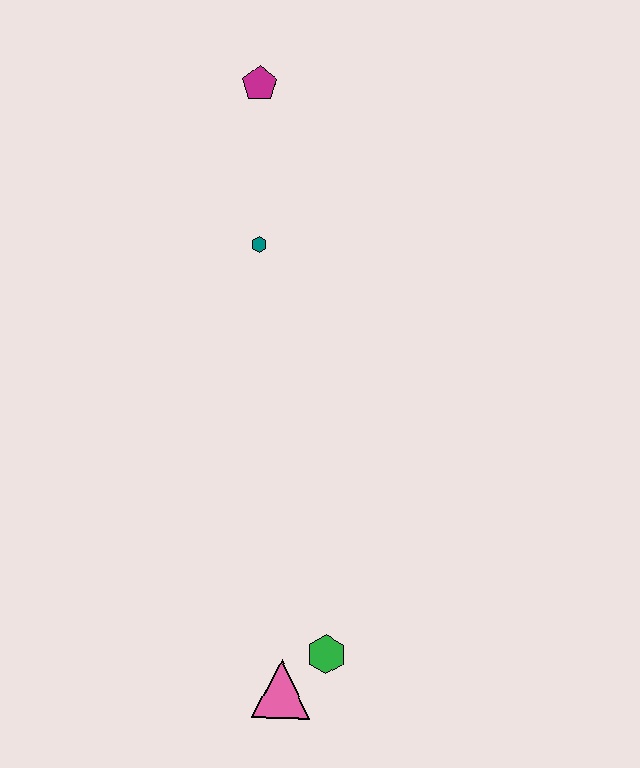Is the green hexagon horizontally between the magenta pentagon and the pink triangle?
No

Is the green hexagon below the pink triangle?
No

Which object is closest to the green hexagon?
The pink triangle is closest to the green hexagon.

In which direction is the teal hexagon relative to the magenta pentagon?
The teal hexagon is below the magenta pentagon.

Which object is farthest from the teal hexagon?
The pink triangle is farthest from the teal hexagon.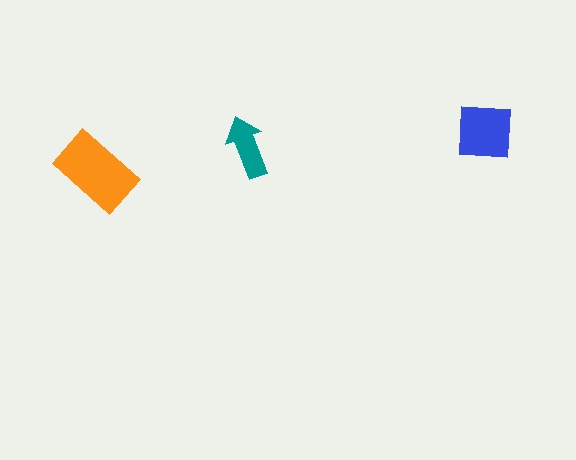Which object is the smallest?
The teal arrow.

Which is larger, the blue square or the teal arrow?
The blue square.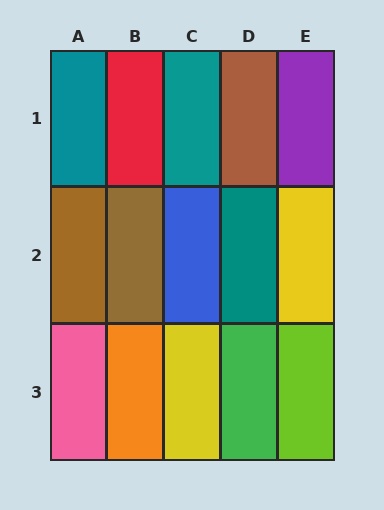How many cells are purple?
1 cell is purple.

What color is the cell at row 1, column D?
Brown.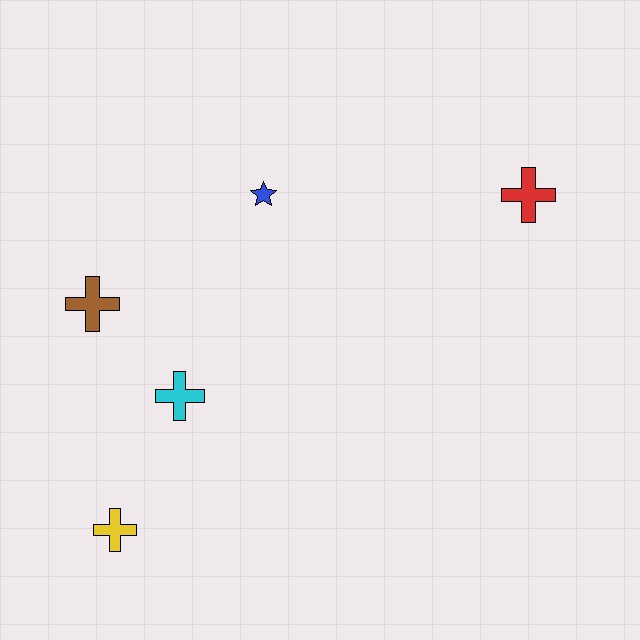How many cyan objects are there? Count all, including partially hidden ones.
There is 1 cyan object.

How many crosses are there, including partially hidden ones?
There are 4 crosses.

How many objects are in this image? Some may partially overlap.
There are 5 objects.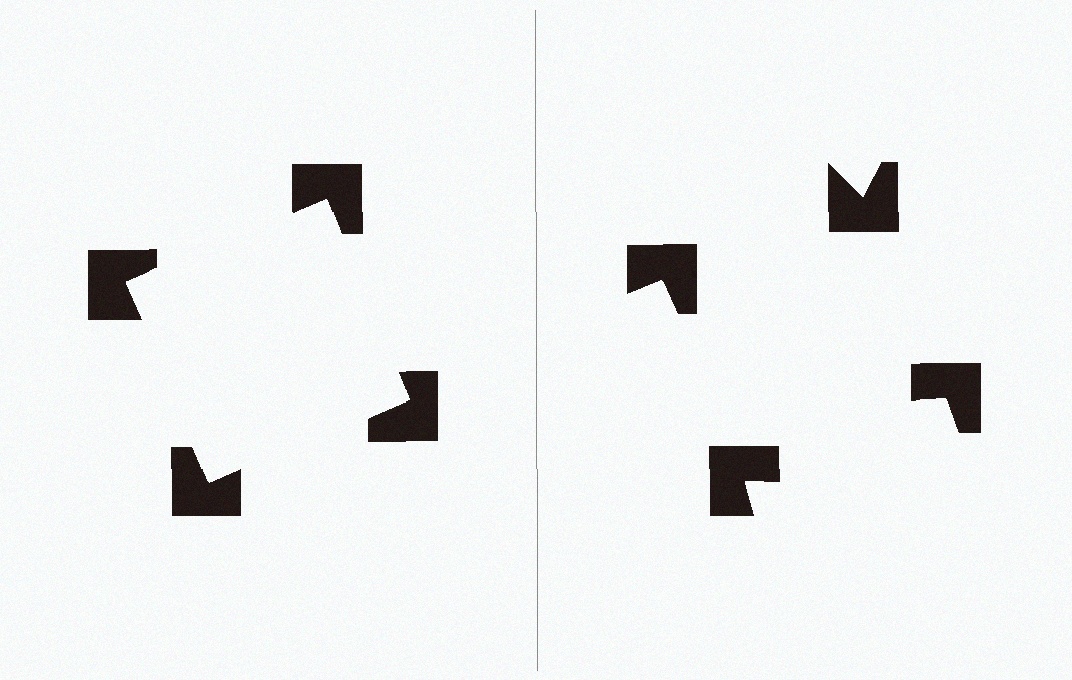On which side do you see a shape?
An illusory square appears on the left side. On the right side the wedge cuts are rotated, so no coherent shape forms.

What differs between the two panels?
The notched squares are positioned identically on both sides; only the wedge orientations differ. On the left they align to a square; on the right they are misaligned.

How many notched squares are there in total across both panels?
8 — 4 on each side.